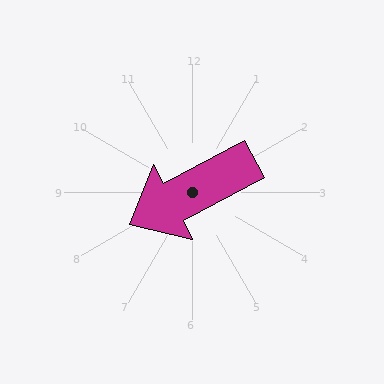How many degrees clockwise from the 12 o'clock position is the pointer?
Approximately 242 degrees.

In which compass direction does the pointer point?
Southwest.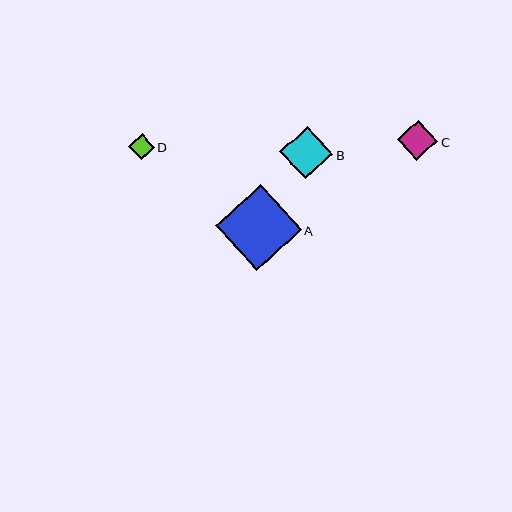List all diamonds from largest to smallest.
From largest to smallest: A, B, C, D.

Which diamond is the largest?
Diamond A is the largest with a size of approximately 86 pixels.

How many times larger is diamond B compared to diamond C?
Diamond B is approximately 1.3 times the size of diamond C.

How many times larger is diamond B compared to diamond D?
Diamond B is approximately 2.0 times the size of diamond D.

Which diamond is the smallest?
Diamond D is the smallest with a size of approximately 26 pixels.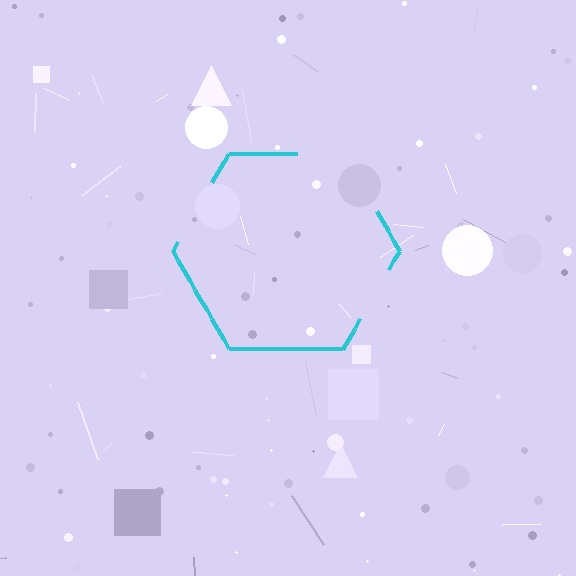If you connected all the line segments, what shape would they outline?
They would outline a hexagon.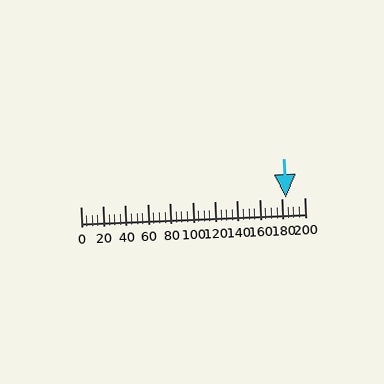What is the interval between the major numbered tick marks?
The major tick marks are spaced 20 units apart.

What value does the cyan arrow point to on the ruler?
The cyan arrow points to approximately 184.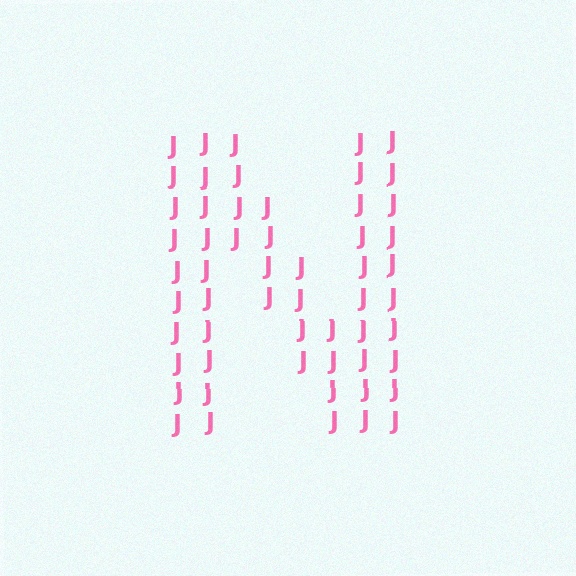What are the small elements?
The small elements are letter J's.